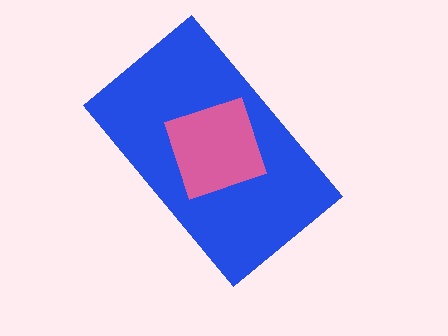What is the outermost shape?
The blue rectangle.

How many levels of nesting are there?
2.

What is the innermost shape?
The pink diamond.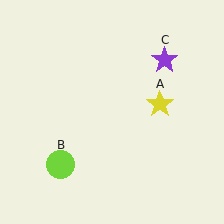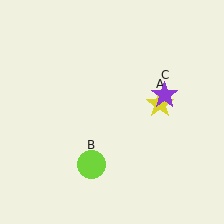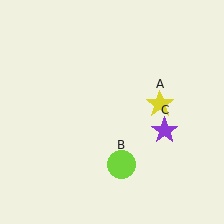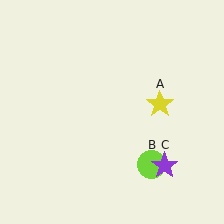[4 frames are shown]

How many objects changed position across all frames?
2 objects changed position: lime circle (object B), purple star (object C).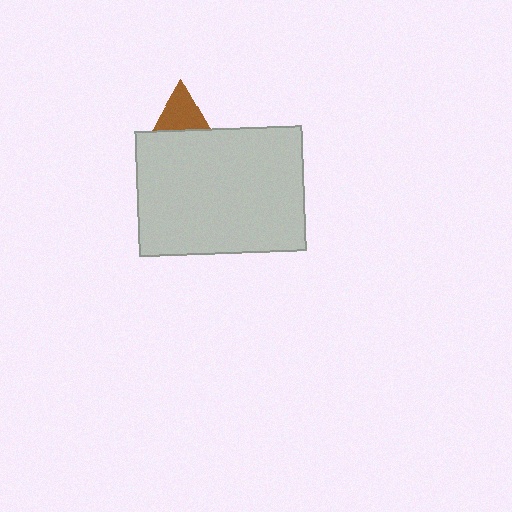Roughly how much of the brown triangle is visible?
A small part of it is visible (roughly 44%).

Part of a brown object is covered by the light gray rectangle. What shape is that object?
It is a triangle.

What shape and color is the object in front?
The object in front is a light gray rectangle.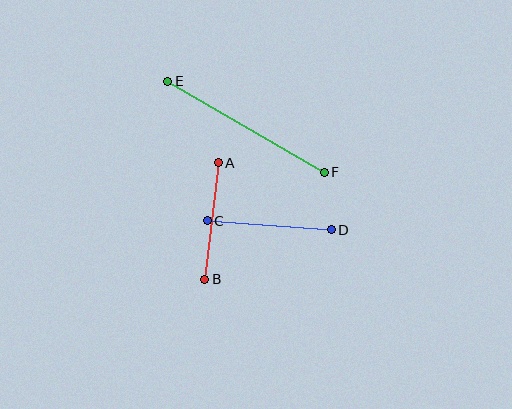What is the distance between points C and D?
The distance is approximately 124 pixels.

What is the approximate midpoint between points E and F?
The midpoint is at approximately (246, 127) pixels.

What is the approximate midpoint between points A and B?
The midpoint is at approximately (212, 221) pixels.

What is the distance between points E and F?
The distance is approximately 181 pixels.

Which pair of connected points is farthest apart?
Points E and F are farthest apart.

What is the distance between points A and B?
The distance is approximately 117 pixels.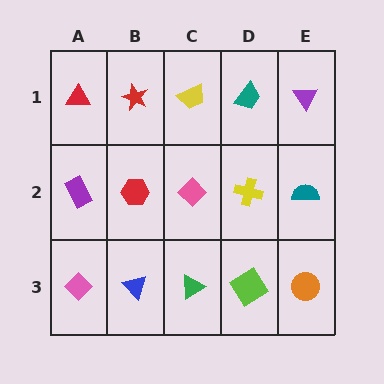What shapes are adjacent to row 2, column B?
A red star (row 1, column B), a blue triangle (row 3, column B), a purple rectangle (row 2, column A), a pink diamond (row 2, column C).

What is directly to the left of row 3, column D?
A green triangle.